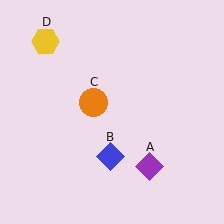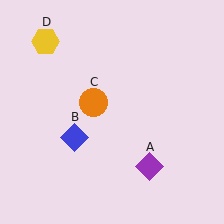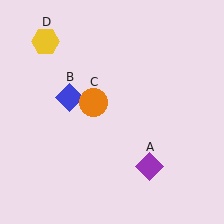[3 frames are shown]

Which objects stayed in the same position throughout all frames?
Purple diamond (object A) and orange circle (object C) and yellow hexagon (object D) remained stationary.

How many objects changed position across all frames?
1 object changed position: blue diamond (object B).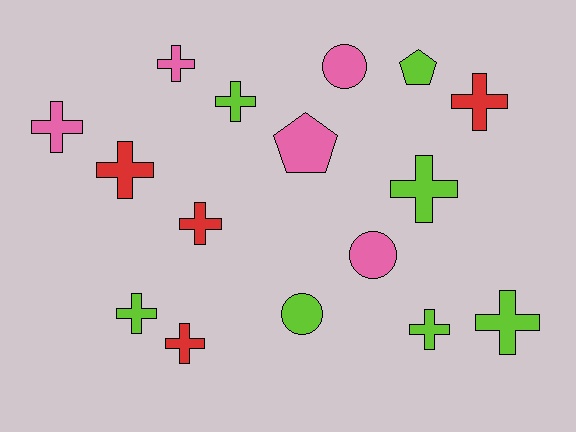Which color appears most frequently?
Lime, with 7 objects.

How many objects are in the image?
There are 16 objects.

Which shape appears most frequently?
Cross, with 11 objects.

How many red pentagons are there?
There are no red pentagons.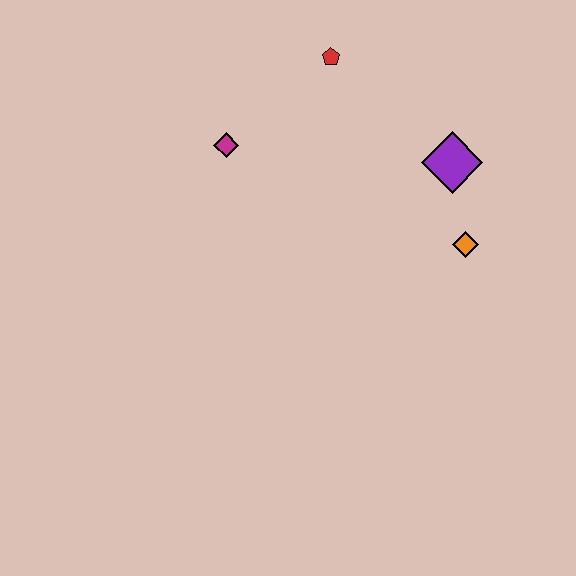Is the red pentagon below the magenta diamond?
No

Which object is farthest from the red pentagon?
The orange diamond is farthest from the red pentagon.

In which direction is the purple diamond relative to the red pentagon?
The purple diamond is to the right of the red pentagon.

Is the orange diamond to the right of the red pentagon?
Yes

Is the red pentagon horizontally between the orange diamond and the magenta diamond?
Yes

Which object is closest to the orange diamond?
The purple diamond is closest to the orange diamond.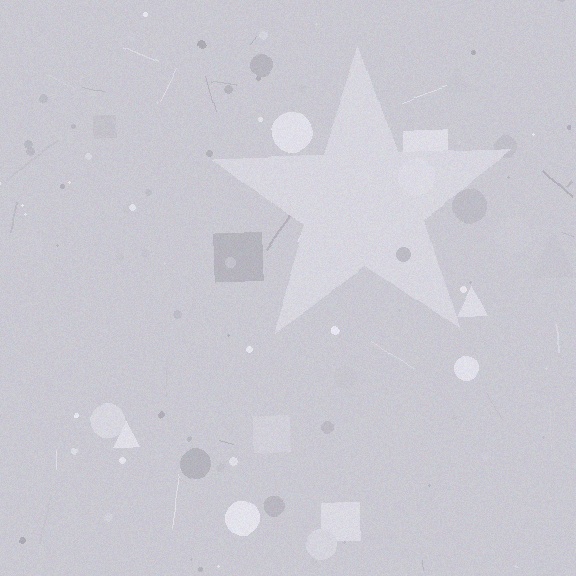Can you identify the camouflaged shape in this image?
The camouflaged shape is a star.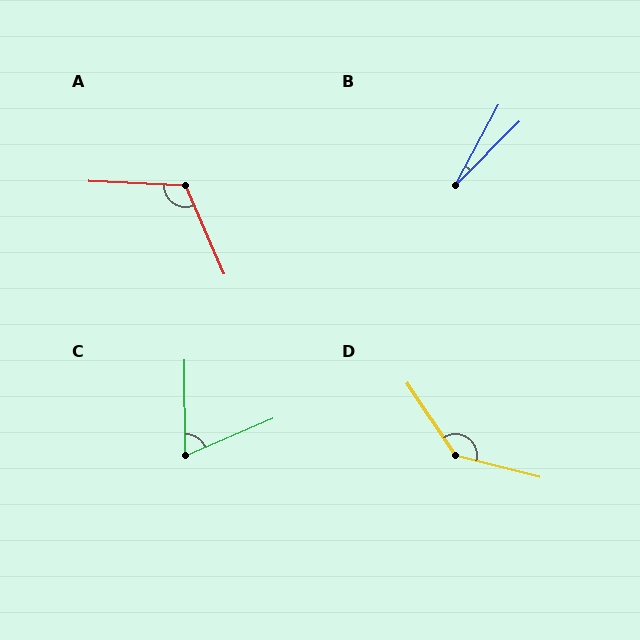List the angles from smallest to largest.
B (16°), C (67°), A (116°), D (138°).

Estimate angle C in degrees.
Approximately 67 degrees.